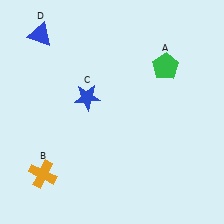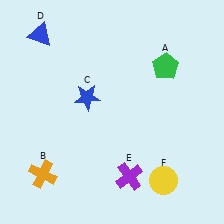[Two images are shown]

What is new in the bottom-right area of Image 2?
A yellow circle (F) was added in the bottom-right area of Image 2.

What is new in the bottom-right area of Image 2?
A purple cross (E) was added in the bottom-right area of Image 2.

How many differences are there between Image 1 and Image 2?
There are 2 differences between the two images.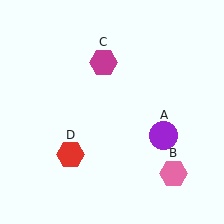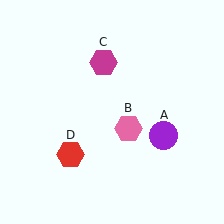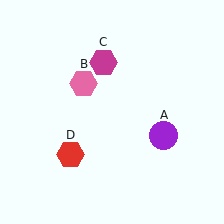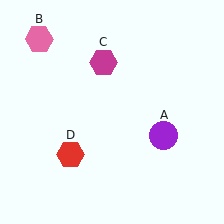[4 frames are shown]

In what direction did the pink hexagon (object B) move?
The pink hexagon (object B) moved up and to the left.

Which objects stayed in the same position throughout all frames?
Purple circle (object A) and magenta hexagon (object C) and red hexagon (object D) remained stationary.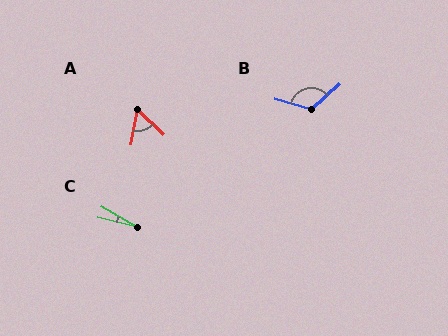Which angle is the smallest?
C, at approximately 15 degrees.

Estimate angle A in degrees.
Approximately 57 degrees.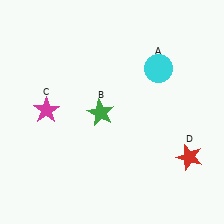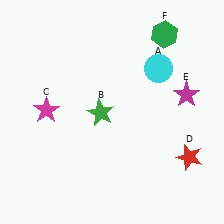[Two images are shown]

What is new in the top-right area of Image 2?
A magenta star (E) was added in the top-right area of Image 2.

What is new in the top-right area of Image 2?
A green hexagon (F) was added in the top-right area of Image 2.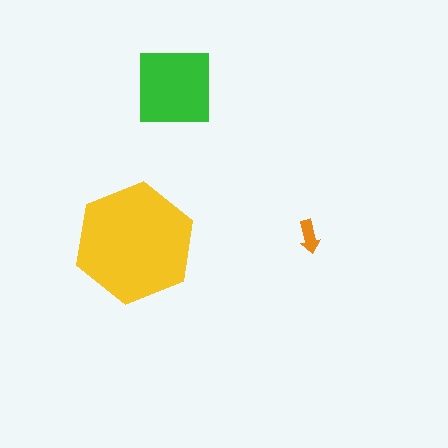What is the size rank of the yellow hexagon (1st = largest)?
1st.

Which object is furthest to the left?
The yellow hexagon is leftmost.